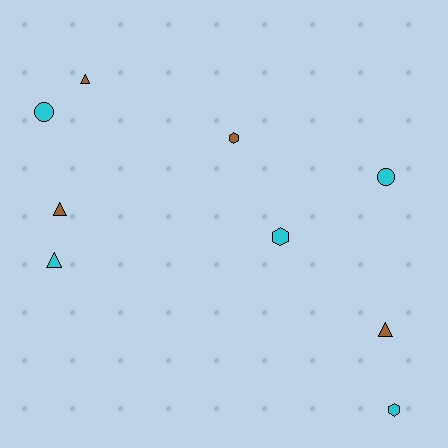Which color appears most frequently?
Cyan, with 5 objects.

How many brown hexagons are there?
There is 1 brown hexagon.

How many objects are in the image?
There are 9 objects.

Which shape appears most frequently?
Triangle, with 4 objects.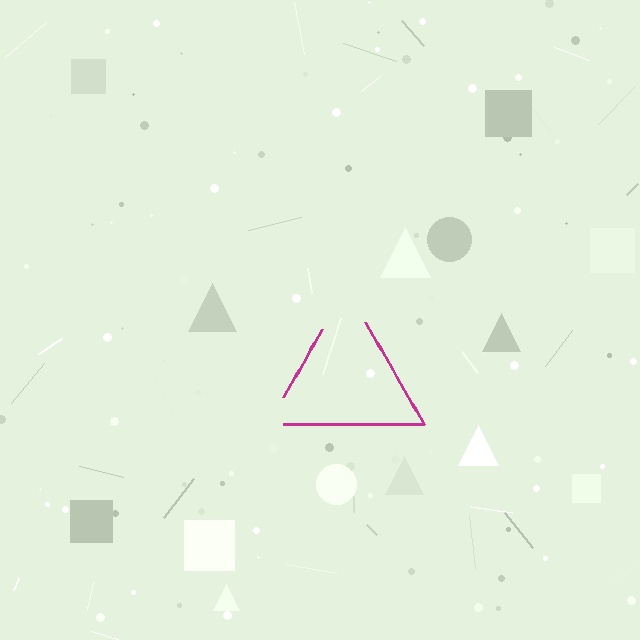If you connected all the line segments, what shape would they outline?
They would outline a triangle.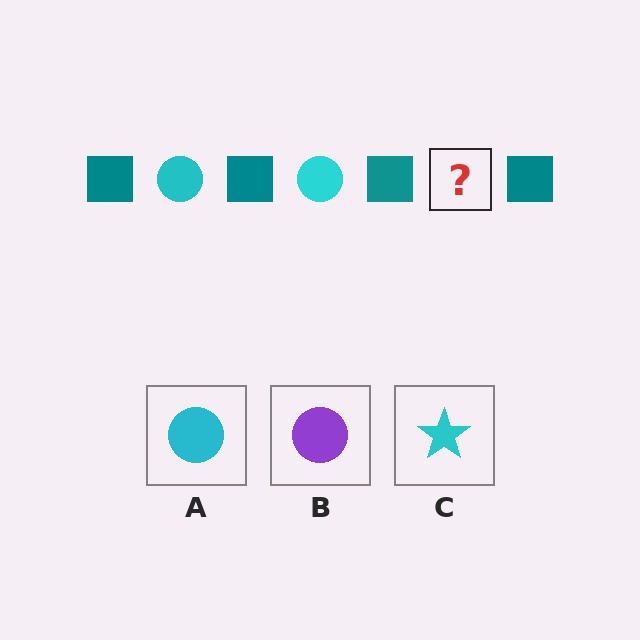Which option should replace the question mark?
Option A.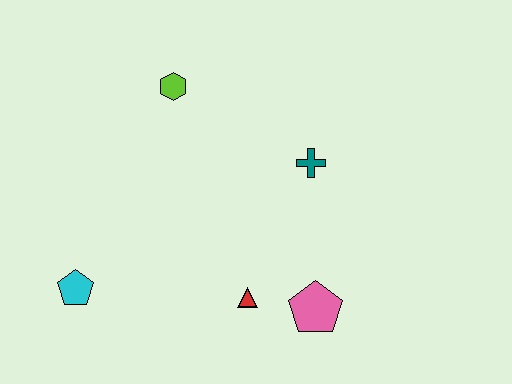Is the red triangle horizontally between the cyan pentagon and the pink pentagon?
Yes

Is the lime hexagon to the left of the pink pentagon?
Yes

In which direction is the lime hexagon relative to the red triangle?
The lime hexagon is above the red triangle.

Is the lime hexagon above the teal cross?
Yes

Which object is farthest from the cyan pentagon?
The teal cross is farthest from the cyan pentagon.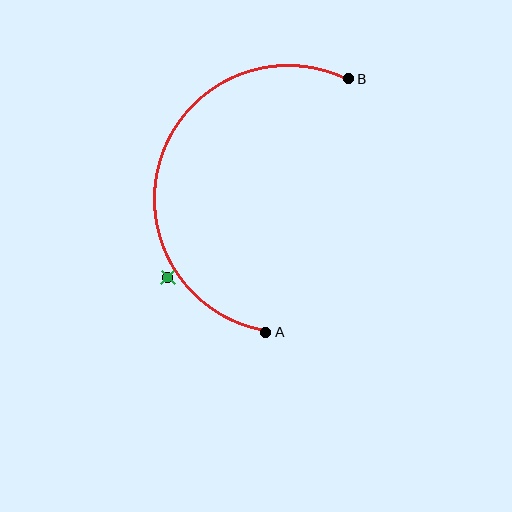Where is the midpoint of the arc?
The arc midpoint is the point on the curve farthest from the straight line joining A and B. It sits to the left of that line.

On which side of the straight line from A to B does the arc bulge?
The arc bulges to the left of the straight line connecting A and B.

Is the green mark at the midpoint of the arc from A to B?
No — the green mark does not lie on the arc at all. It sits slightly outside the curve.